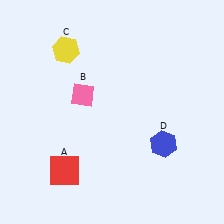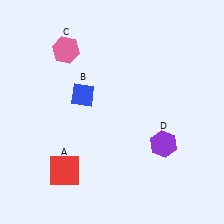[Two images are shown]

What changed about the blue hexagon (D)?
In Image 1, D is blue. In Image 2, it changed to purple.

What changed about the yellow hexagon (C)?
In Image 1, C is yellow. In Image 2, it changed to pink.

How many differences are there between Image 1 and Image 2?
There are 3 differences between the two images.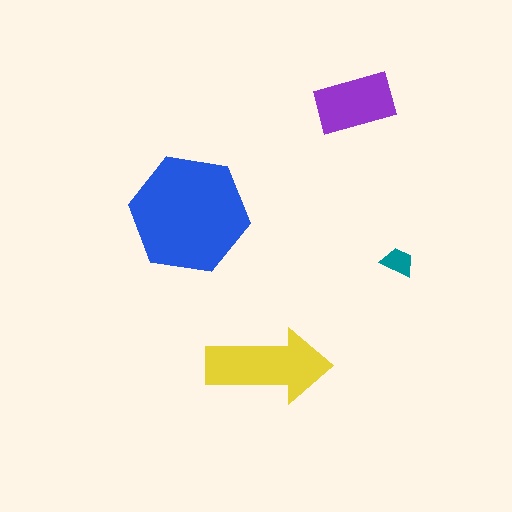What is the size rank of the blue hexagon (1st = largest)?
1st.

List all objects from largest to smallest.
The blue hexagon, the yellow arrow, the purple rectangle, the teal trapezoid.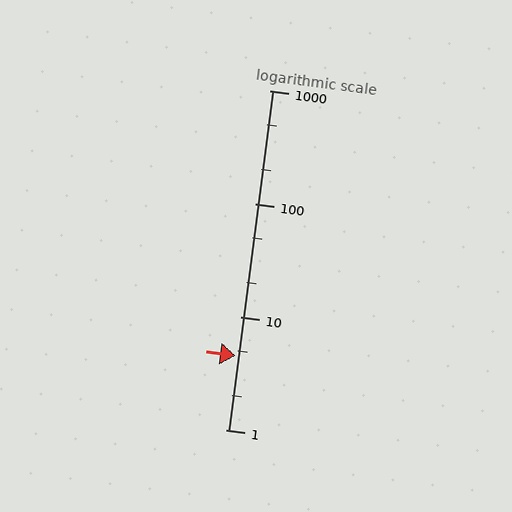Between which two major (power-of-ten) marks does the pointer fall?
The pointer is between 1 and 10.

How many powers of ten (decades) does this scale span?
The scale spans 3 decades, from 1 to 1000.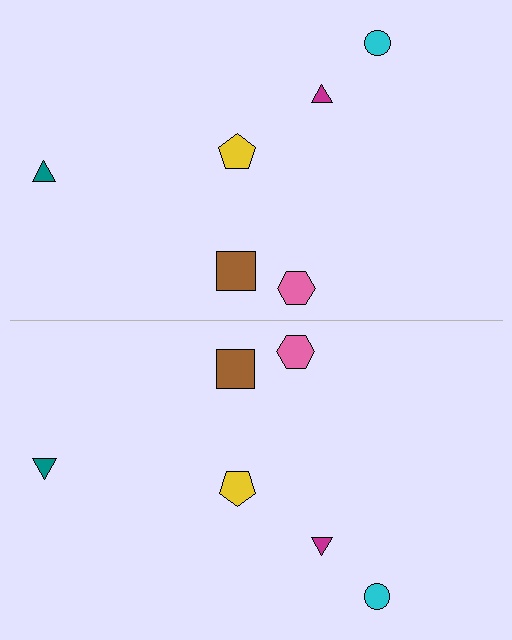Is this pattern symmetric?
Yes, this pattern has bilateral (reflection) symmetry.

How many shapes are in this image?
There are 12 shapes in this image.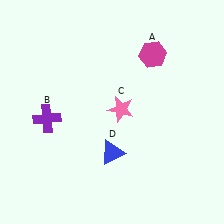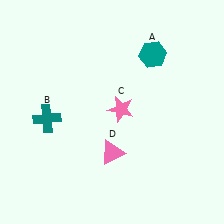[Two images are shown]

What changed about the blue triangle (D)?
In Image 1, D is blue. In Image 2, it changed to pink.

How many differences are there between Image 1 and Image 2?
There are 3 differences between the two images.